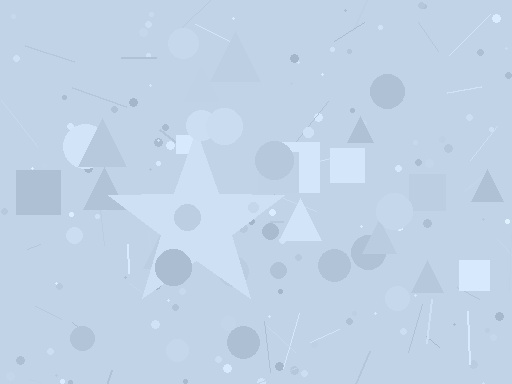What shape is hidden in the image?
A star is hidden in the image.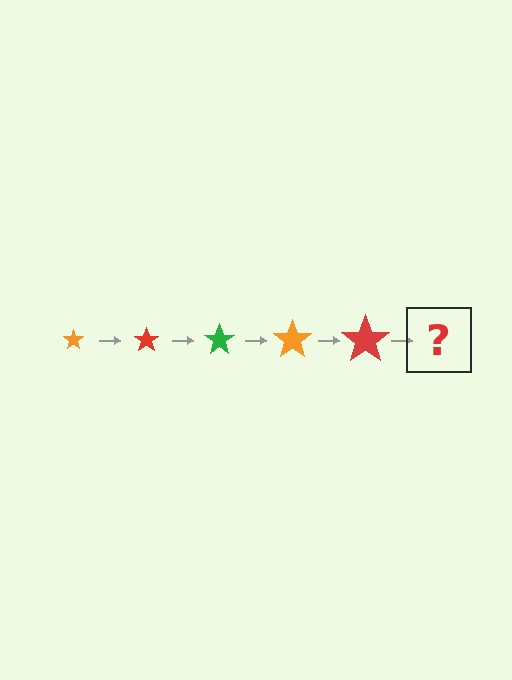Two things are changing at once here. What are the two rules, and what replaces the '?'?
The two rules are that the star grows larger each step and the color cycles through orange, red, and green. The '?' should be a green star, larger than the previous one.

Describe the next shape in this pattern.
It should be a green star, larger than the previous one.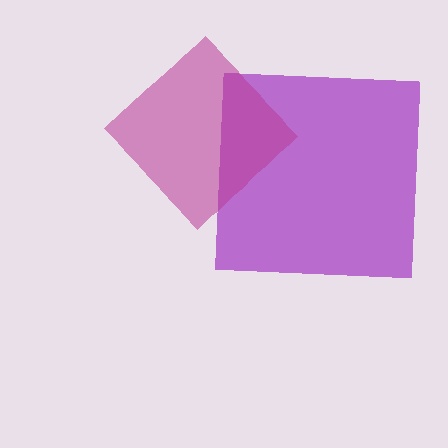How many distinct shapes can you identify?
There are 2 distinct shapes: a purple square, a magenta diamond.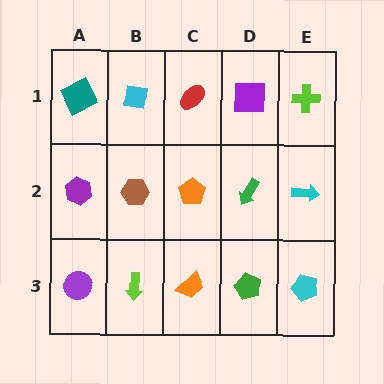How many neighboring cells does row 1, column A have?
2.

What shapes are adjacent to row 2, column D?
A purple square (row 1, column D), a green pentagon (row 3, column D), an orange pentagon (row 2, column C), a cyan arrow (row 2, column E).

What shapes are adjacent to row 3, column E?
A cyan arrow (row 2, column E), a green pentagon (row 3, column D).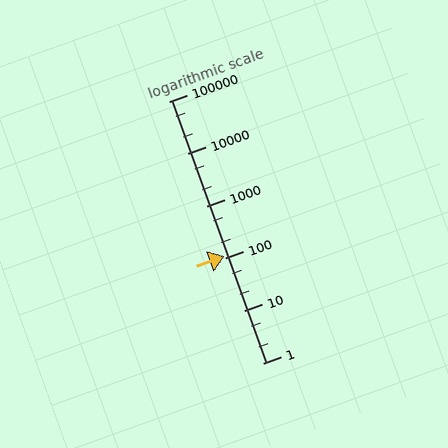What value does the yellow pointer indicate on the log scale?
The pointer indicates approximately 110.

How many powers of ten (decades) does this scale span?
The scale spans 5 decades, from 1 to 100000.